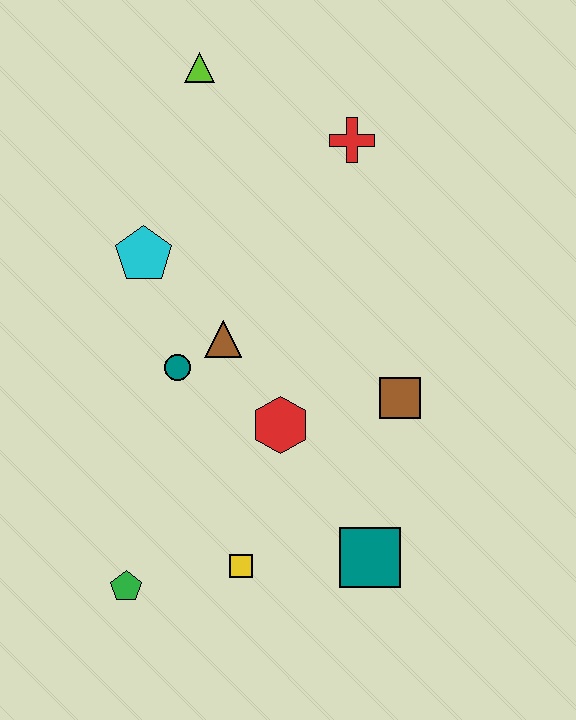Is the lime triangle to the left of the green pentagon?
No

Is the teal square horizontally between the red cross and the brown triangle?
No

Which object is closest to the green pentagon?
The yellow square is closest to the green pentagon.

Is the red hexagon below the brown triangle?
Yes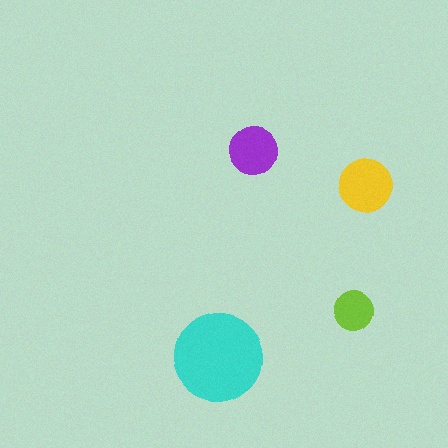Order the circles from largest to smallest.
the cyan one, the yellow one, the purple one, the lime one.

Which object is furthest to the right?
The yellow circle is rightmost.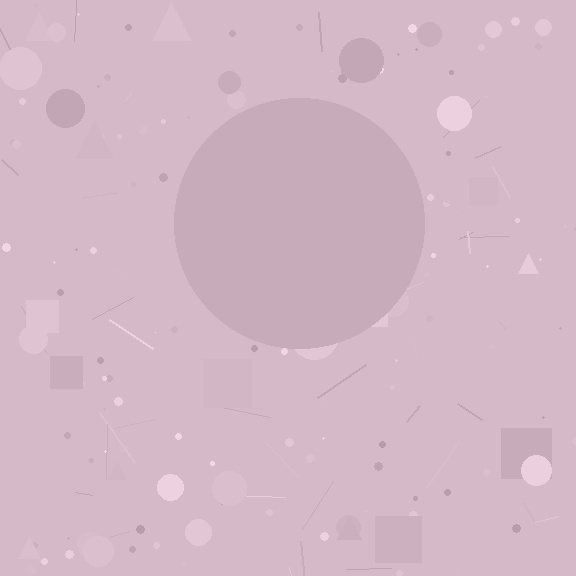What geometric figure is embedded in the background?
A circle is embedded in the background.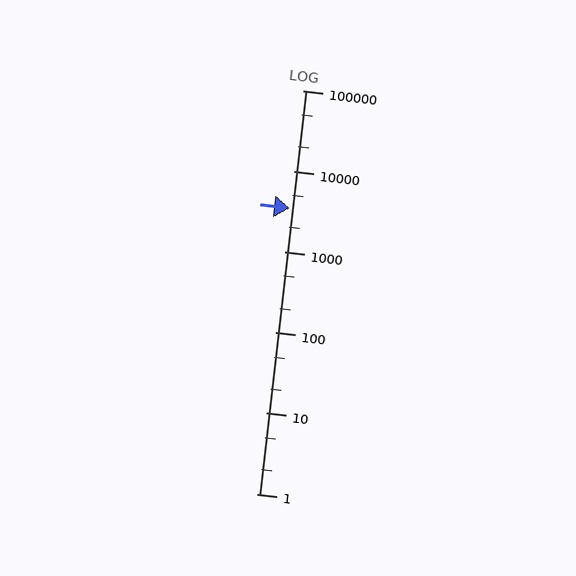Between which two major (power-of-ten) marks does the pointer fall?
The pointer is between 1000 and 10000.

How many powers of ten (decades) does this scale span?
The scale spans 5 decades, from 1 to 100000.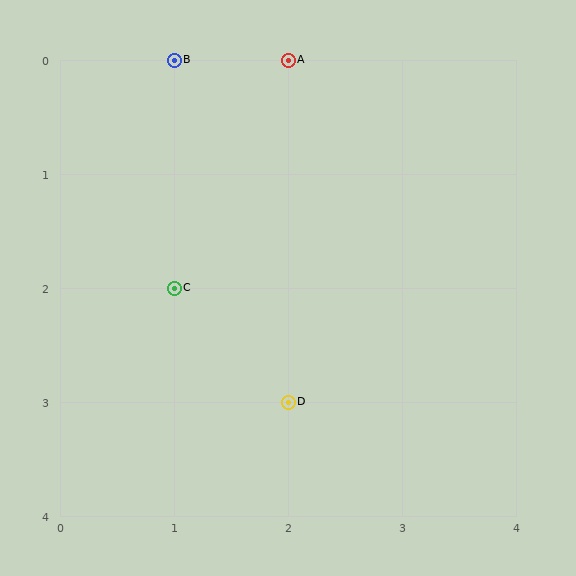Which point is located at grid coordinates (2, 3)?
Point D is at (2, 3).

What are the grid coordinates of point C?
Point C is at grid coordinates (1, 2).